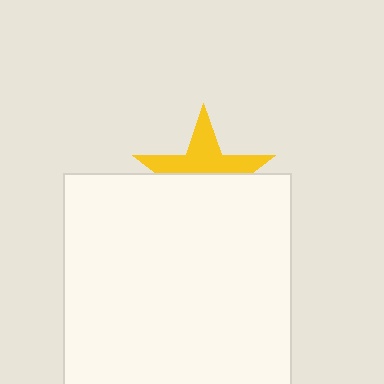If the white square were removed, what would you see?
You would see the complete yellow star.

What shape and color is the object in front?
The object in front is a white square.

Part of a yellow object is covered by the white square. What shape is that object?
It is a star.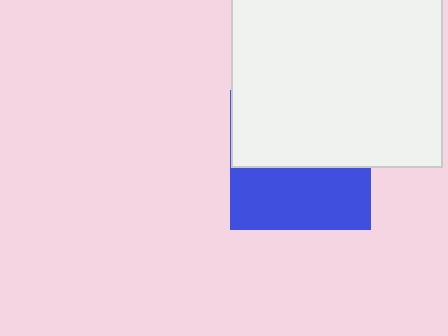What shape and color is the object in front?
The object in front is a white square.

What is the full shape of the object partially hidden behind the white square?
The partially hidden object is a blue square.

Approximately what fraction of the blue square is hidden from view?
Roughly 55% of the blue square is hidden behind the white square.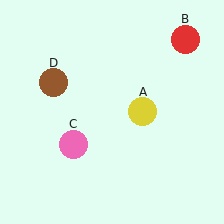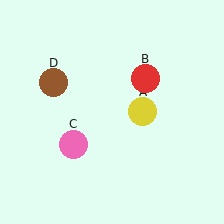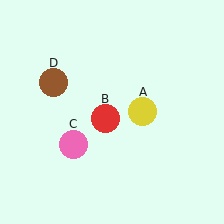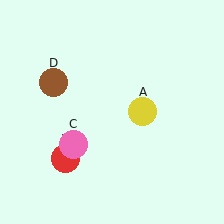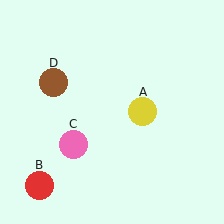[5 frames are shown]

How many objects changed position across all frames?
1 object changed position: red circle (object B).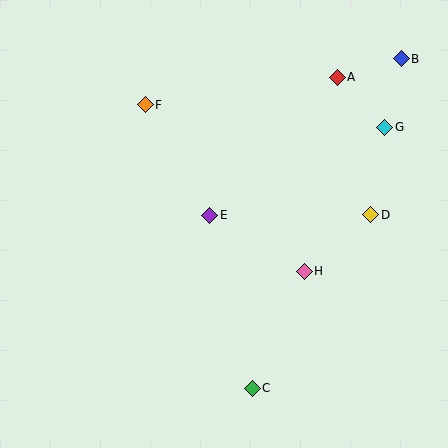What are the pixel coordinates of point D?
Point D is at (371, 215).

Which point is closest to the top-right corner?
Point B is closest to the top-right corner.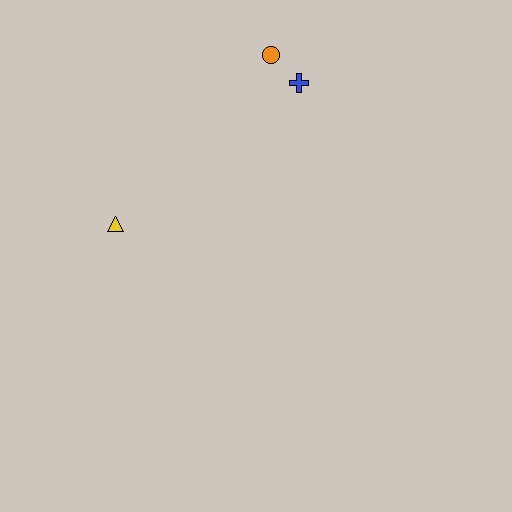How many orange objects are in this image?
There is 1 orange object.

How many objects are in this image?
There are 3 objects.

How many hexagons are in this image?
There are no hexagons.